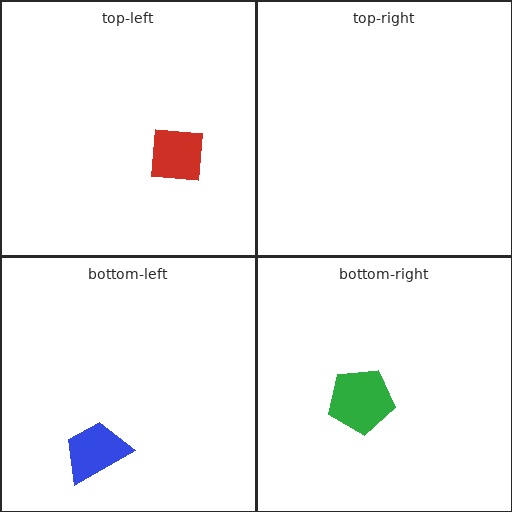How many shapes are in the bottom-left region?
1.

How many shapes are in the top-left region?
1.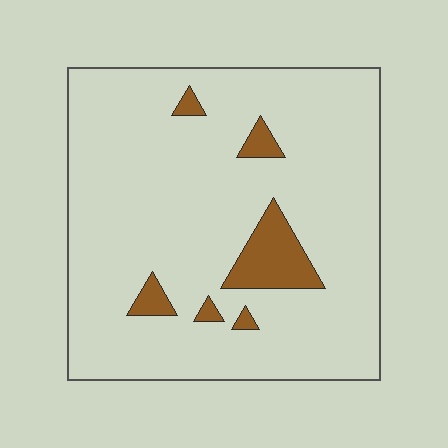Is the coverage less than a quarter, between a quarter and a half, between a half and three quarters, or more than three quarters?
Less than a quarter.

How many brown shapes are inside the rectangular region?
6.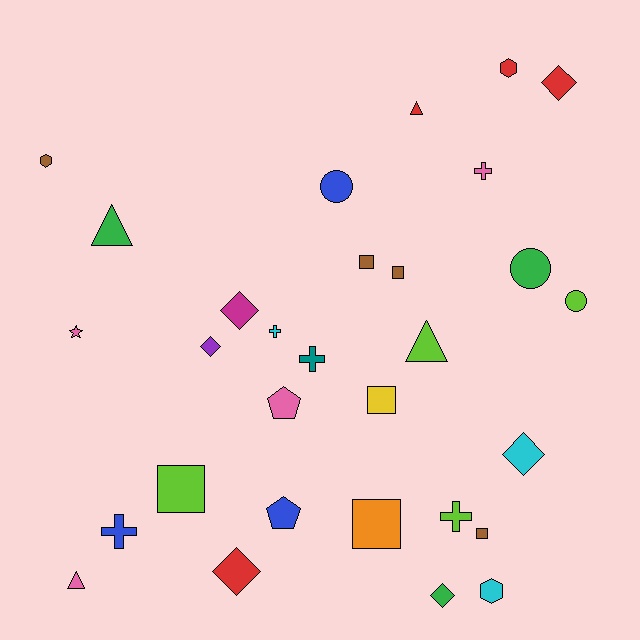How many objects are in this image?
There are 30 objects.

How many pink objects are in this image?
There are 4 pink objects.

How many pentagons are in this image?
There are 2 pentagons.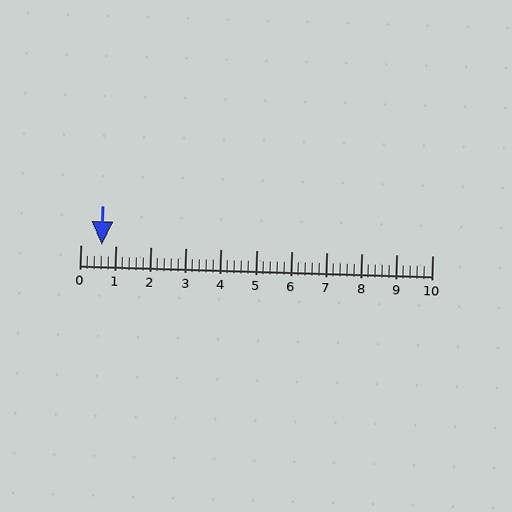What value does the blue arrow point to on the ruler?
The blue arrow points to approximately 0.6.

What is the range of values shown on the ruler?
The ruler shows values from 0 to 10.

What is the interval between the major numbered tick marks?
The major tick marks are spaced 1 units apart.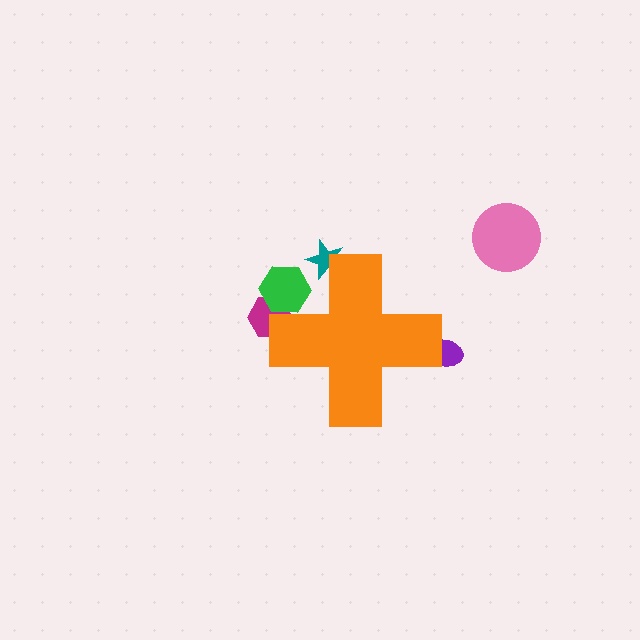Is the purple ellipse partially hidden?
Yes, the purple ellipse is partially hidden behind the orange cross.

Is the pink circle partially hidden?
No, the pink circle is fully visible.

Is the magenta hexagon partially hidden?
Yes, the magenta hexagon is partially hidden behind the orange cross.